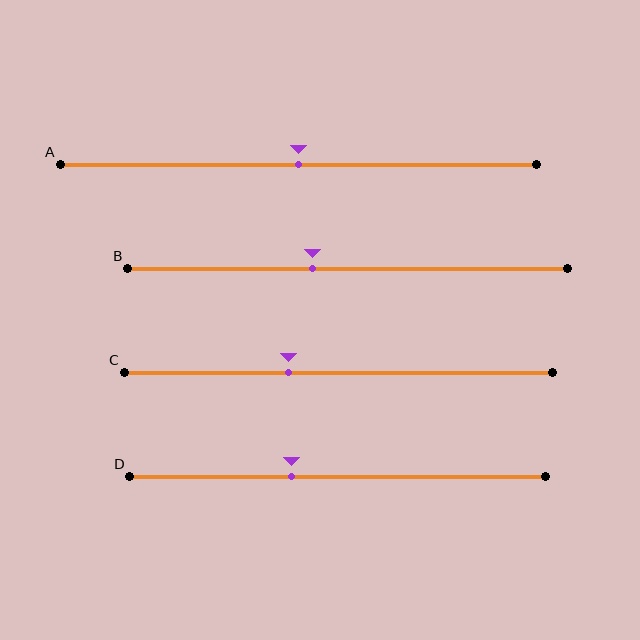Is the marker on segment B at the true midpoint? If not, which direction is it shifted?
No, the marker on segment B is shifted to the left by about 8% of the segment length.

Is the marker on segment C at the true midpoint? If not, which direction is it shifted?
No, the marker on segment C is shifted to the left by about 12% of the segment length.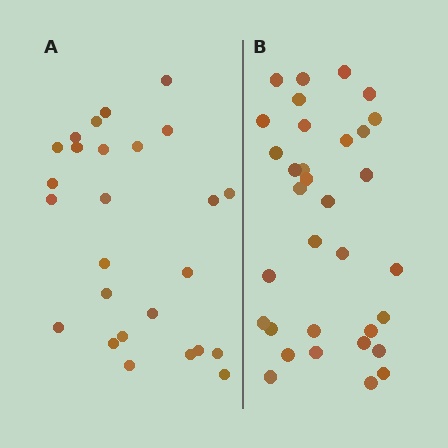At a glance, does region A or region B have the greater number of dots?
Region B (the right region) has more dots.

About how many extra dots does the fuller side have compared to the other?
Region B has roughly 8 or so more dots than region A.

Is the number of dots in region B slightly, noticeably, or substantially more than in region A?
Region B has noticeably more, but not dramatically so. The ratio is roughly 1.3 to 1.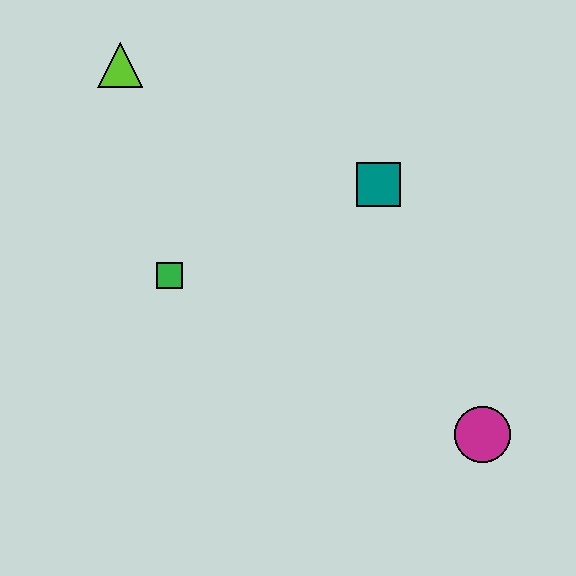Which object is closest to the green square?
The lime triangle is closest to the green square.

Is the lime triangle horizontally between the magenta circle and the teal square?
No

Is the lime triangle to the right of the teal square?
No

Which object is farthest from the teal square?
The lime triangle is farthest from the teal square.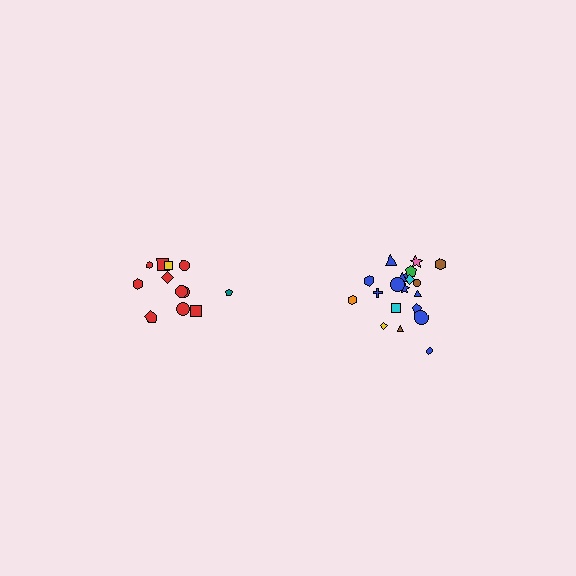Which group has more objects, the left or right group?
The right group.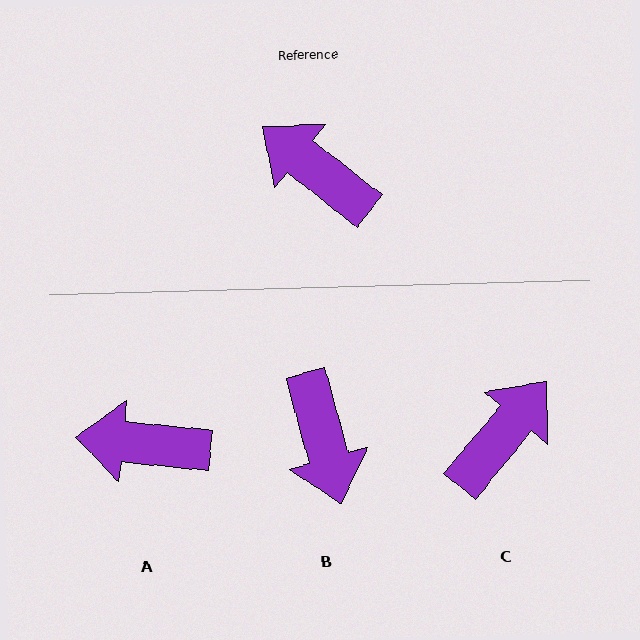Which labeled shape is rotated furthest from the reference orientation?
B, about 144 degrees away.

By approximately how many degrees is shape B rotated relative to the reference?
Approximately 144 degrees counter-clockwise.